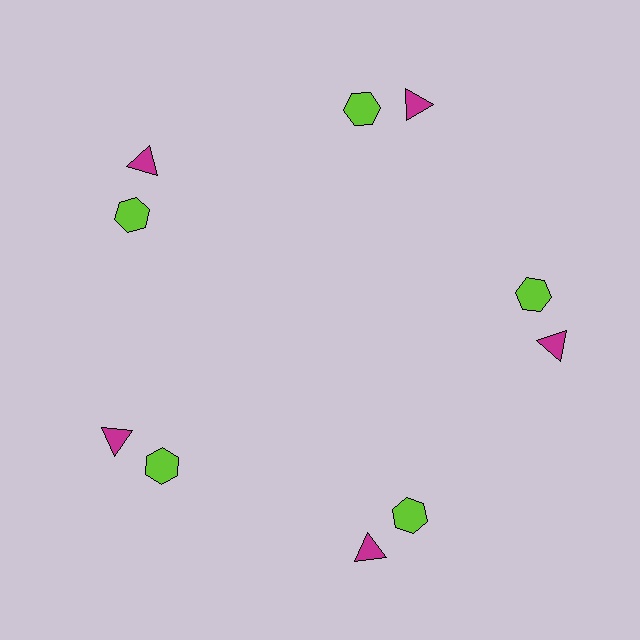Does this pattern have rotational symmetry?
Yes, this pattern has 5-fold rotational symmetry. It looks the same after rotating 72 degrees around the center.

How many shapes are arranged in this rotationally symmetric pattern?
There are 10 shapes, arranged in 5 groups of 2.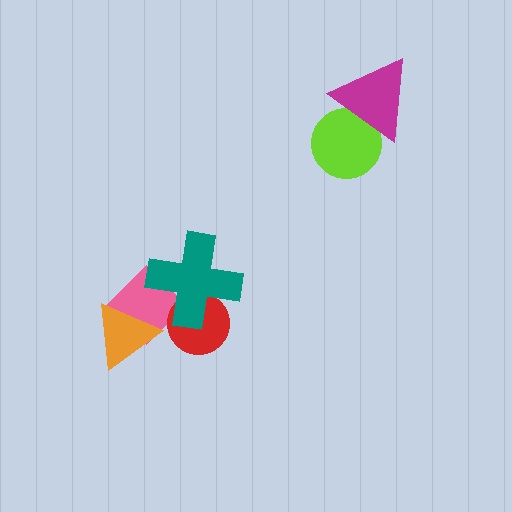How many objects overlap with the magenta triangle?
1 object overlaps with the magenta triangle.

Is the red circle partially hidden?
Yes, it is partially covered by another shape.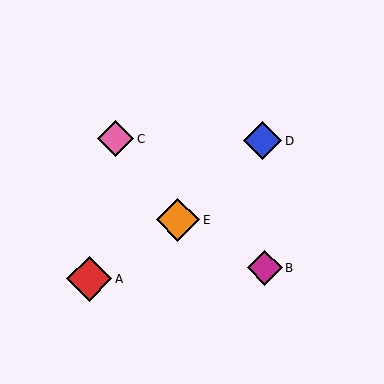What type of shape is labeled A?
Shape A is a red diamond.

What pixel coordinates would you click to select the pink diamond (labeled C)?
Click at (116, 139) to select the pink diamond C.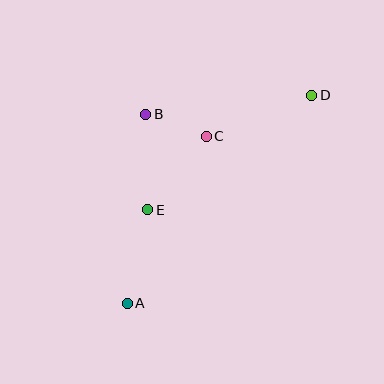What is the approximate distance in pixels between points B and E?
The distance between B and E is approximately 96 pixels.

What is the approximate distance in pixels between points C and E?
The distance between C and E is approximately 94 pixels.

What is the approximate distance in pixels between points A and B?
The distance between A and B is approximately 190 pixels.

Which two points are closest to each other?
Points B and C are closest to each other.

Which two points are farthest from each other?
Points A and D are farthest from each other.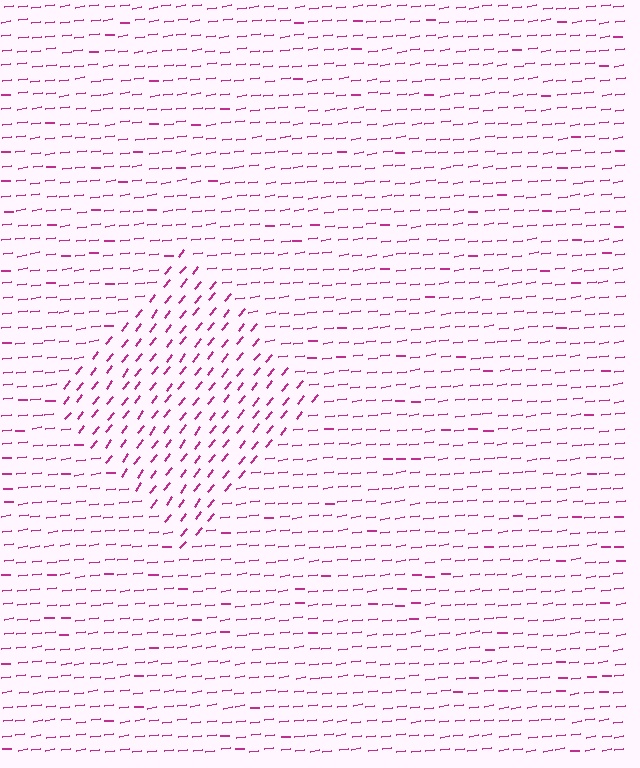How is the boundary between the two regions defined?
The boundary is defined purely by a change in line orientation (approximately 45 degrees difference). All lines are the same color and thickness.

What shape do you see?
I see a diamond.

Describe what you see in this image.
The image is filled with small magenta line segments. A diamond region in the image has lines oriented differently from the surrounding lines, creating a visible texture boundary.